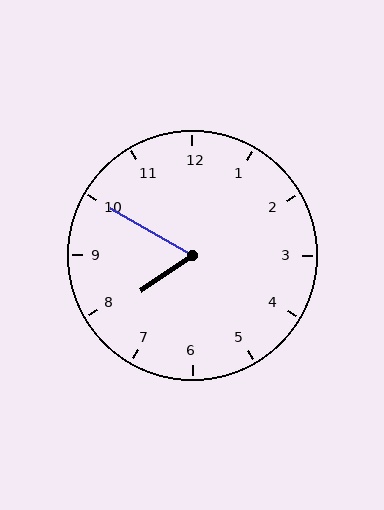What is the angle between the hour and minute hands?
Approximately 65 degrees.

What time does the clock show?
7:50.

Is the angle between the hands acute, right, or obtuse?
It is acute.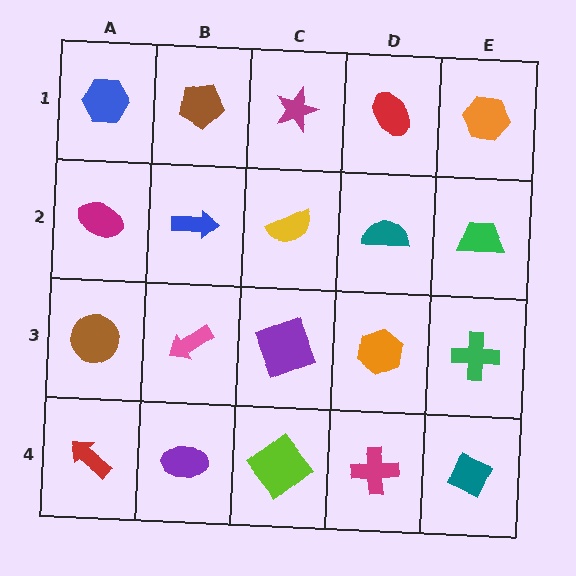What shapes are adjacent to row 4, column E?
A green cross (row 3, column E), a magenta cross (row 4, column D).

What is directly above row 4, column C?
A purple square.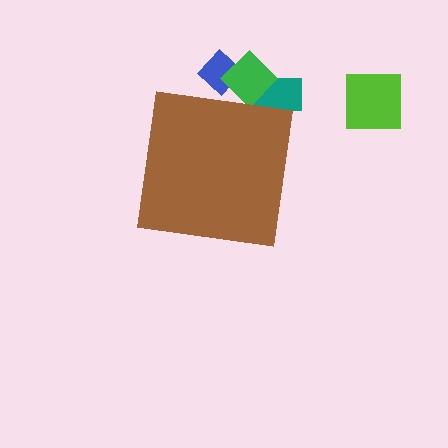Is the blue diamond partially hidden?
Yes, the blue diamond is partially hidden behind the brown square.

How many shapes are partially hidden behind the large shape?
3 shapes are partially hidden.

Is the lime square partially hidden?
No, the lime square is fully visible.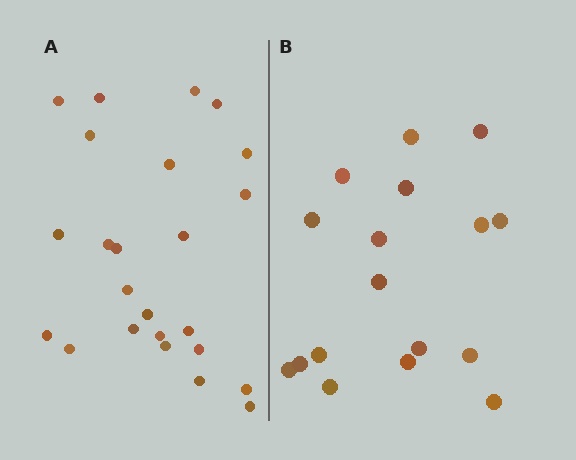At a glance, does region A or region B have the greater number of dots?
Region A (the left region) has more dots.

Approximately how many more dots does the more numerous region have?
Region A has roughly 8 or so more dots than region B.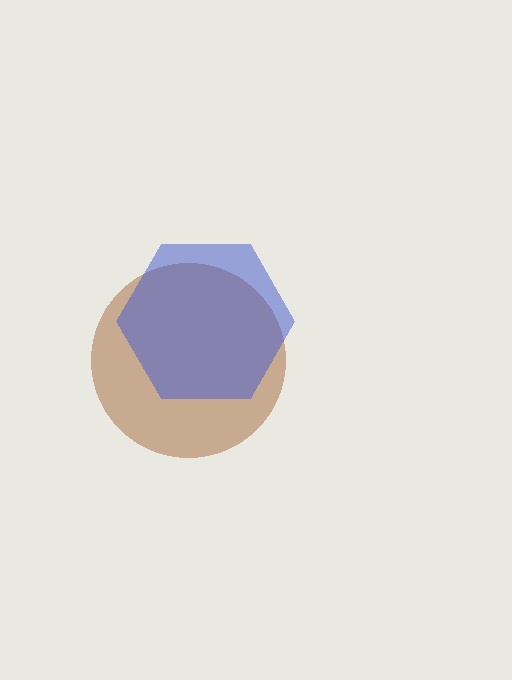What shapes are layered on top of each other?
The layered shapes are: a brown circle, a blue hexagon.